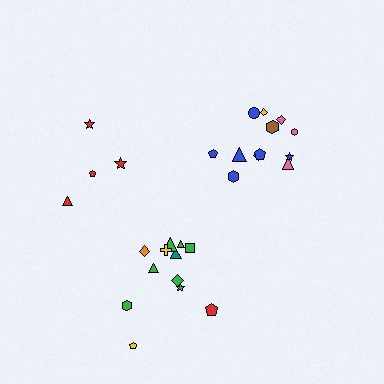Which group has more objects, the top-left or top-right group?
The top-right group.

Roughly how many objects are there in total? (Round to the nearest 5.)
Roughly 30 objects in total.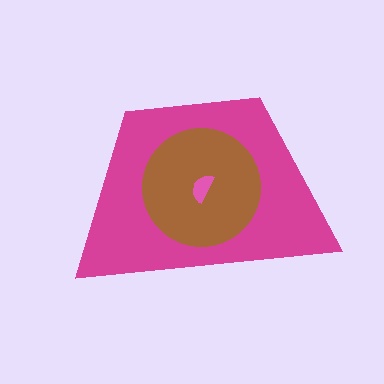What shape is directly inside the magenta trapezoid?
The brown circle.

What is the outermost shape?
The magenta trapezoid.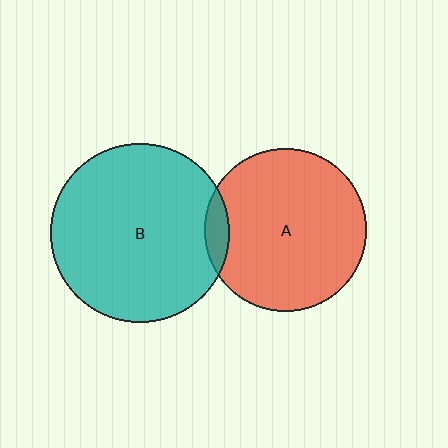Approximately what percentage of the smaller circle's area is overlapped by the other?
Approximately 5%.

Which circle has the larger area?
Circle B (teal).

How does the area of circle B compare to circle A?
Approximately 1.2 times.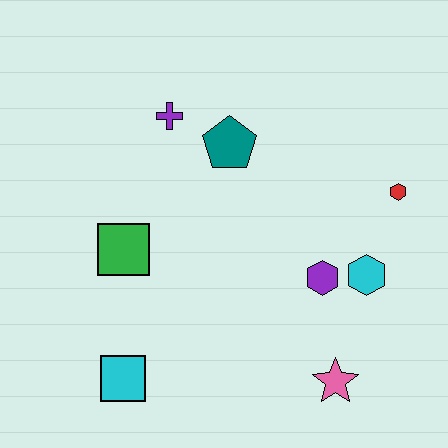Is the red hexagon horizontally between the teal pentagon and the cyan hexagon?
No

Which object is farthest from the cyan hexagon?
The cyan square is farthest from the cyan hexagon.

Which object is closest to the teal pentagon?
The purple cross is closest to the teal pentagon.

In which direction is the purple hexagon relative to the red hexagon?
The purple hexagon is below the red hexagon.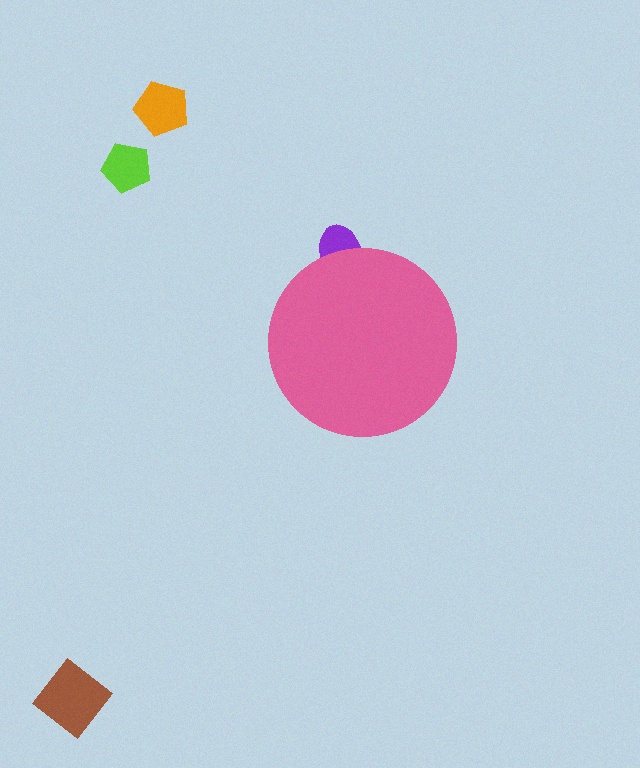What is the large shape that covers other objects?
A pink circle.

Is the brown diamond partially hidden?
No, the brown diamond is fully visible.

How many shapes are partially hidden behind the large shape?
1 shape is partially hidden.